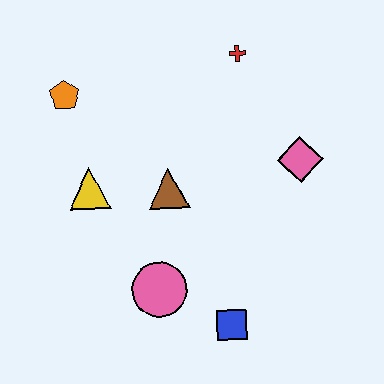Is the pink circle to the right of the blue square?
No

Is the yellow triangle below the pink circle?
No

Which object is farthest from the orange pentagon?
The blue square is farthest from the orange pentagon.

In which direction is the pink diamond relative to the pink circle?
The pink diamond is to the right of the pink circle.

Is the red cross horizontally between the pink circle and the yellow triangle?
No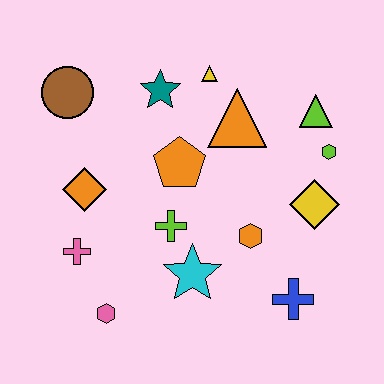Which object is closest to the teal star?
The yellow triangle is closest to the teal star.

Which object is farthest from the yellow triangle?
The pink hexagon is farthest from the yellow triangle.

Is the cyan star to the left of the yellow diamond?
Yes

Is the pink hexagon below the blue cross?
Yes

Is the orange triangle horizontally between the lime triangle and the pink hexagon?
Yes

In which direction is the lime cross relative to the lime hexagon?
The lime cross is to the left of the lime hexagon.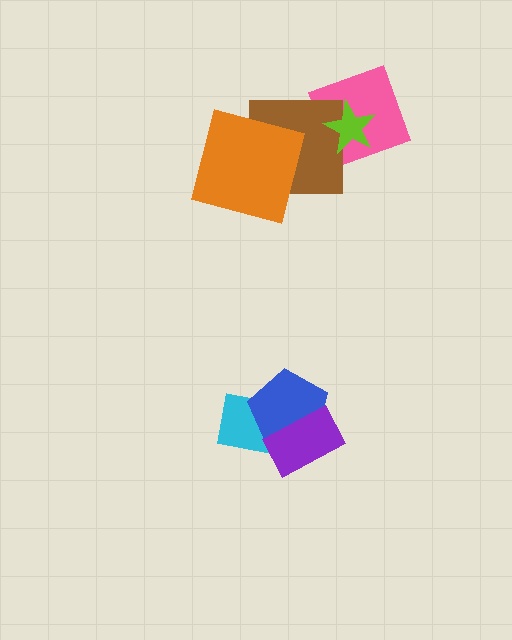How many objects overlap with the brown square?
3 objects overlap with the brown square.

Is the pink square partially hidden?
Yes, it is partially covered by another shape.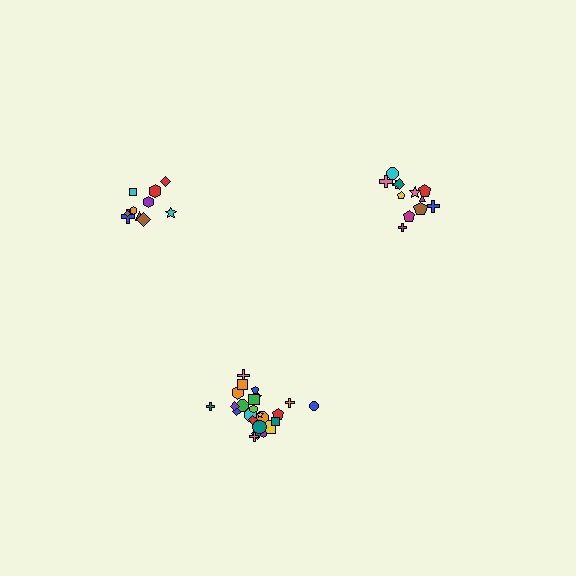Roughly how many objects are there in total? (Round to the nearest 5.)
Roughly 45 objects in total.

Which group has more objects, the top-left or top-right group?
The top-right group.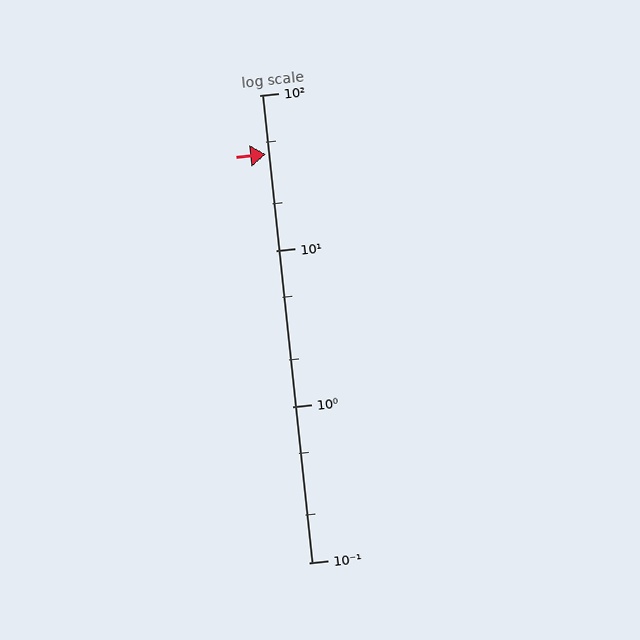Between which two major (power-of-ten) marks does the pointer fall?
The pointer is between 10 and 100.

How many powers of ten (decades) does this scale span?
The scale spans 3 decades, from 0.1 to 100.